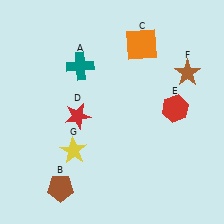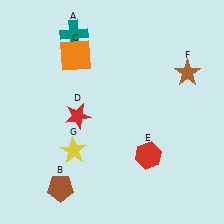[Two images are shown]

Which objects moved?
The objects that moved are: the teal cross (A), the orange square (C), the red hexagon (E).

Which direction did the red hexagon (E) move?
The red hexagon (E) moved down.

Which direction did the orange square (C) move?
The orange square (C) moved left.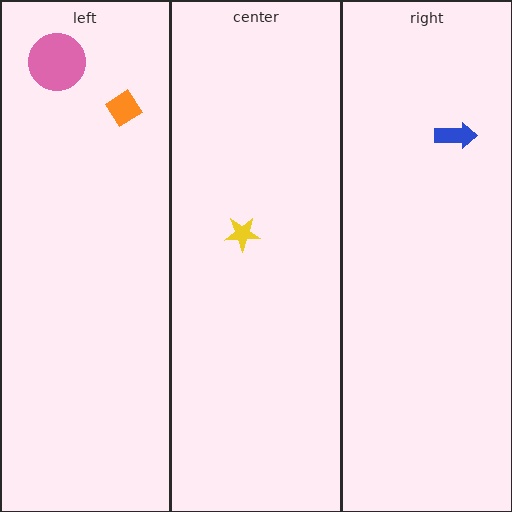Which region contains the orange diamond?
The left region.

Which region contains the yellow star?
The center region.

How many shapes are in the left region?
2.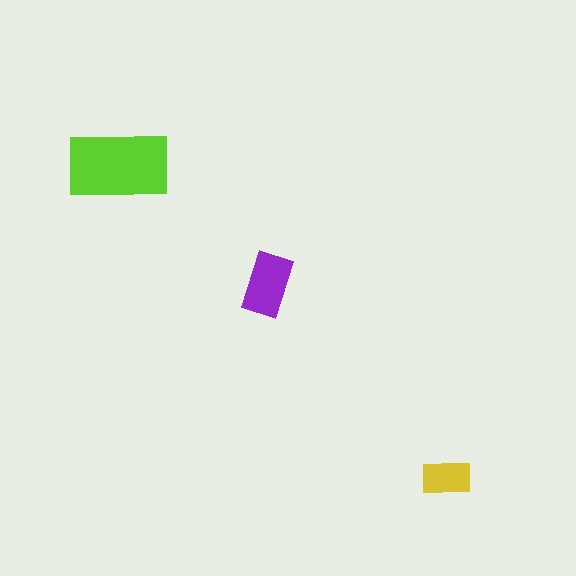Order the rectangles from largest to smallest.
the lime one, the purple one, the yellow one.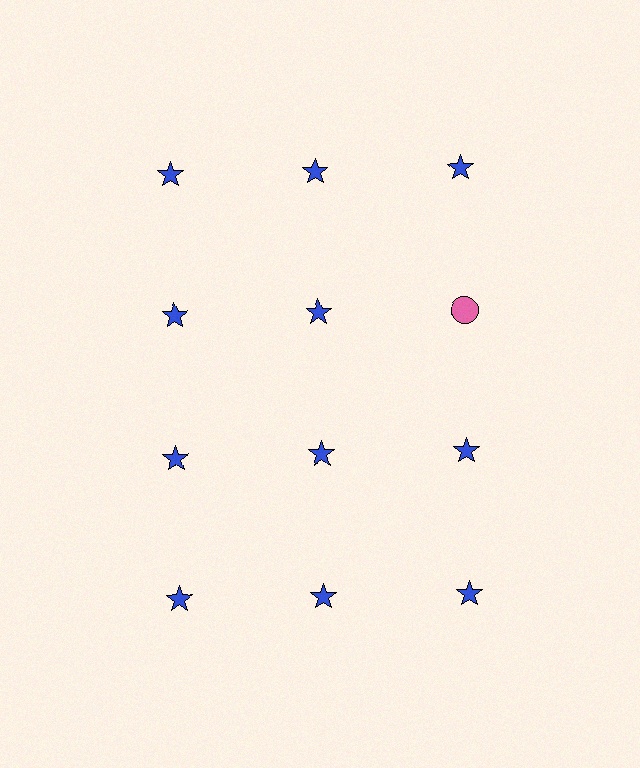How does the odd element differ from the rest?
It differs in both color (pink instead of blue) and shape (circle instead of star).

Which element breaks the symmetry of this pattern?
The pink circle in the second row, center column breaks the symmetry. All other shapes are blue stars.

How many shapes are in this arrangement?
There are 12 shapes arranged in a grid pattern.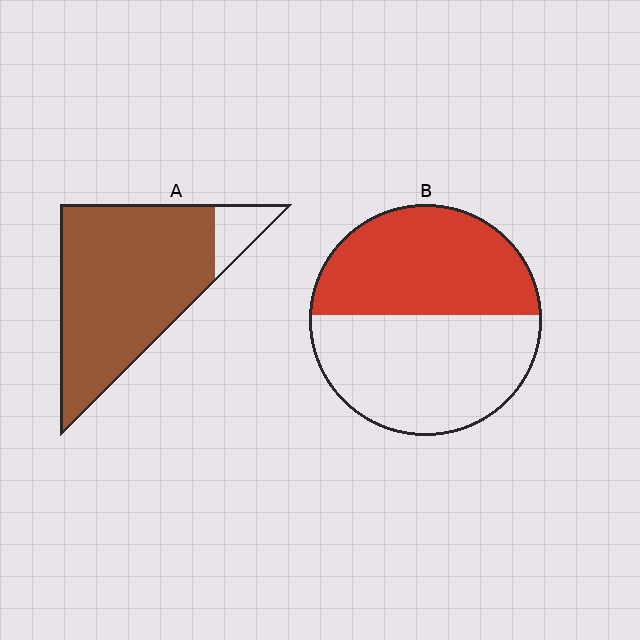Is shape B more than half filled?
Roughly half.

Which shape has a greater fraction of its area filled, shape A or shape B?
Shape A.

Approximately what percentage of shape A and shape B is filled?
A is approximately 90% and B is approximately 45%.